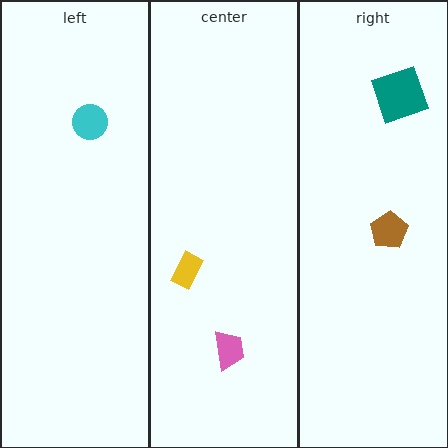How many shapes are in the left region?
1.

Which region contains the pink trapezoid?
The center region.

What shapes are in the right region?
The brown pentagon, the teal square.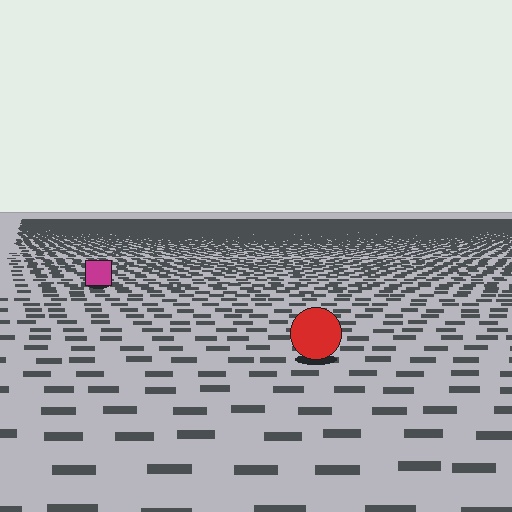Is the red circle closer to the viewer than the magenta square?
Yes. The red circle is closer — you can tell from the texture gradient: the ground texture is coarser near it.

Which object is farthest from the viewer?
The magenta square is farthest from the viewer. It appears smaller and the ground texture around it is denser.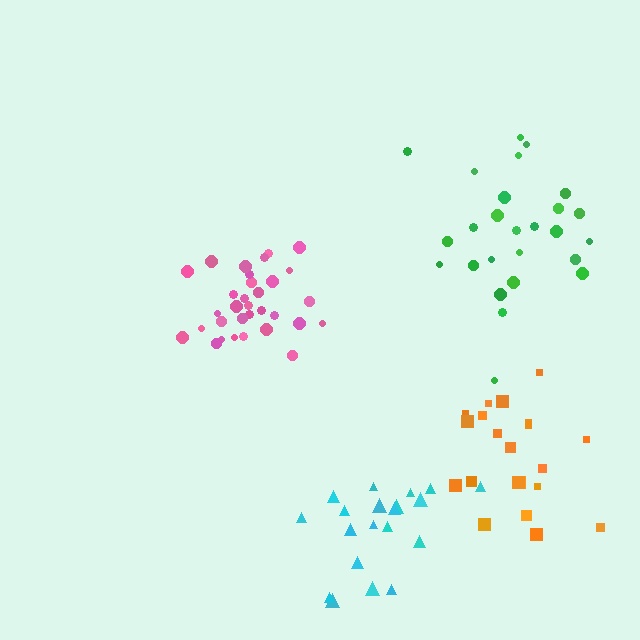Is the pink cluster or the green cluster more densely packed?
Pink.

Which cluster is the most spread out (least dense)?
Orange.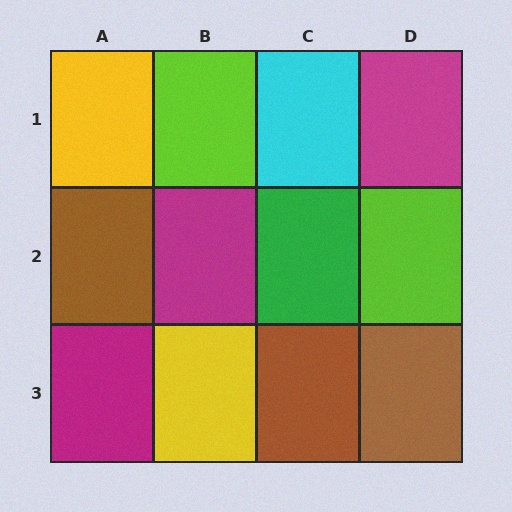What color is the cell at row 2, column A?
Brown.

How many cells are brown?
3 cells are brown.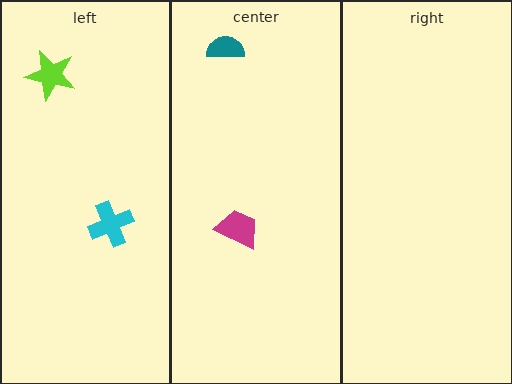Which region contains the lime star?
The left region.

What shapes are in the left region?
The cyan cross, the lime star.